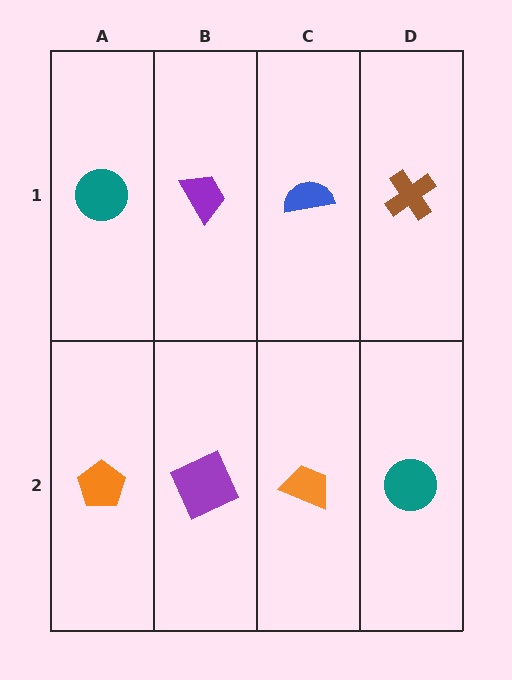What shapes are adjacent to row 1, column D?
A teal circle (row 2, column D), a blue semicircle (row 1, column C).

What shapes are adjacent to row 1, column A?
An orange pentagon (row 2, column A), a purple trapezoid (row 1, column B).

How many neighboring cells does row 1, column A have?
2.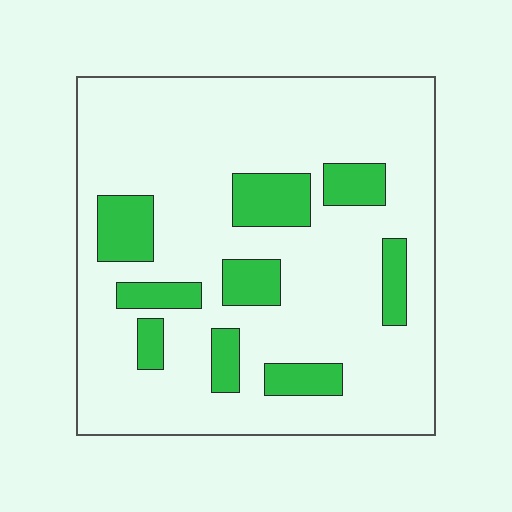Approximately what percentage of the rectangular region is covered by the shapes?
Approximately 20%.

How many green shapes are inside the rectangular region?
9.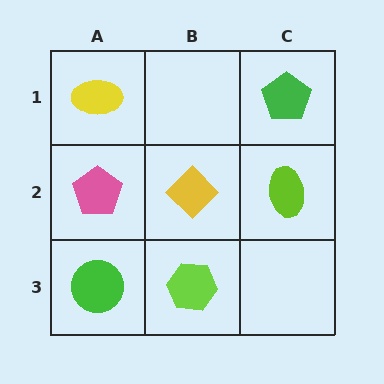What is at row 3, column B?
A lime hexagon.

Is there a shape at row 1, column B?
No, that cell is empty.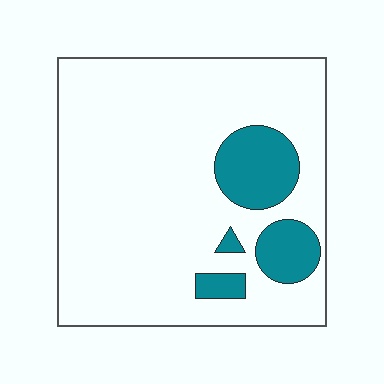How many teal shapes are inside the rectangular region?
4.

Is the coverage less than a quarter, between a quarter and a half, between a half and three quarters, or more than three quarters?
Less than a quarter.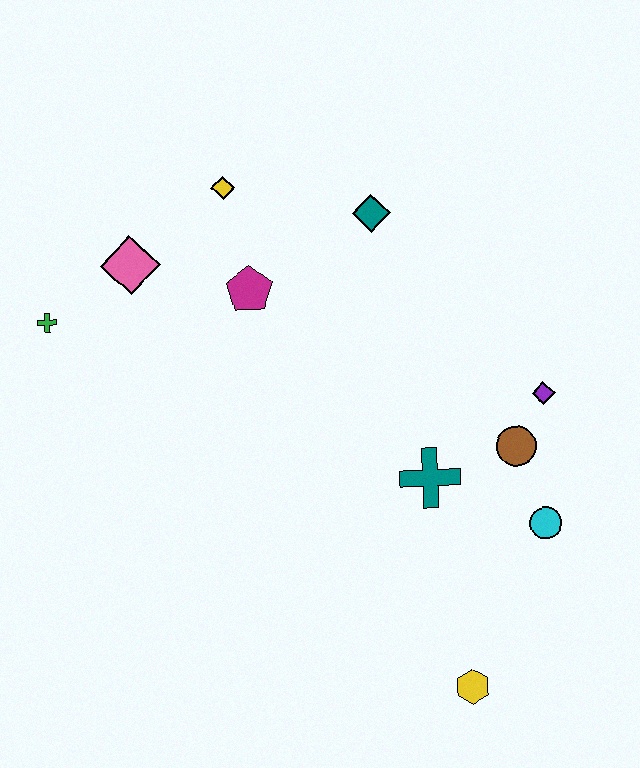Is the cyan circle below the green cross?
Yes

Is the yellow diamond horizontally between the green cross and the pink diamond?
No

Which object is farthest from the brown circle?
The green cross is farthest from the brown circle.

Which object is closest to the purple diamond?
The brown circle is closest to the purple diamond.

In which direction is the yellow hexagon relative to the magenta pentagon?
The yellow hexagon is below the magenta pentagon.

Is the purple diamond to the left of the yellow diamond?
No